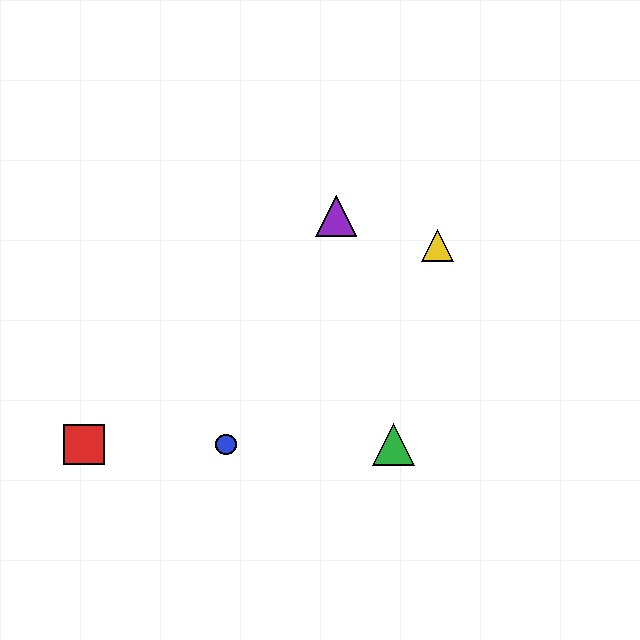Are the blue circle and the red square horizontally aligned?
Yes, both are at y≈444.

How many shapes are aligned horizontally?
3 shapes (the red square, the blue circle, the green triangle) are aligned horizontally.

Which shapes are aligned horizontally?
The red square, the blue circle, the green triangle are aligned horizontally.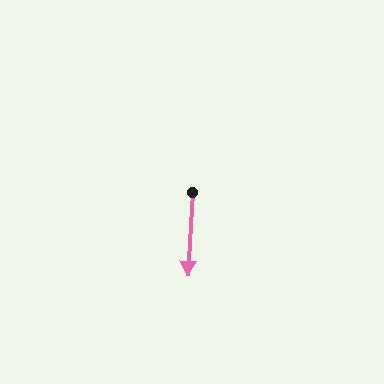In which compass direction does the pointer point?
South.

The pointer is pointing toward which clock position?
Roughly 6 o'clock.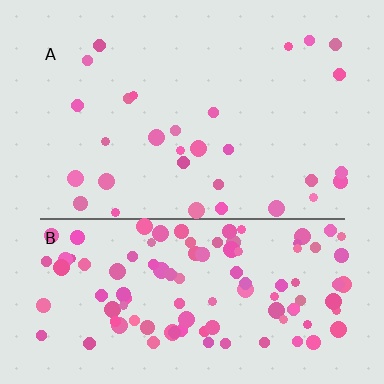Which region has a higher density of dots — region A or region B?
B (the bottom).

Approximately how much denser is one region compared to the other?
Approximately 3.9× — region B over region A.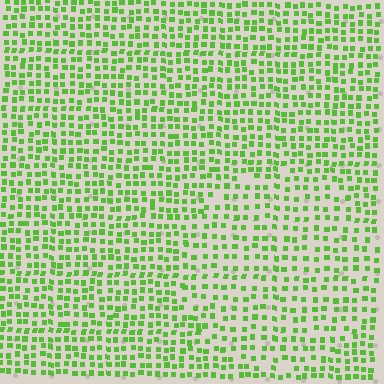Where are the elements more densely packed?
The elements are more densely packed outside the circle boundary.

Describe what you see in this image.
The image contains small lime elements arranged at two different densities. A circle-shaped region is visible where the elements are less densely packed than the surrounding area.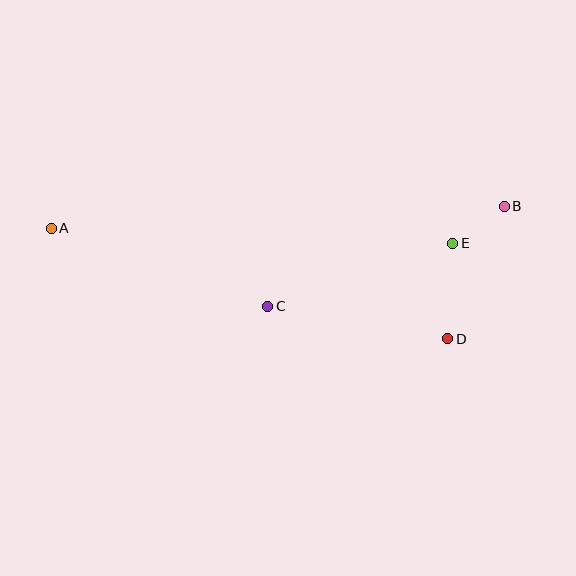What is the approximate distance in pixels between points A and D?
The distance between A and D is approximately 412 pixels.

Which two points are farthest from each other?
Points A and B are farthest from each other.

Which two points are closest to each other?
Points B and E are closest to each other.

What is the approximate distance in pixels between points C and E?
The distance between C and E is approximately 195 pixels.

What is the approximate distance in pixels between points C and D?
The distance between C and D is approximately 183 pixels.